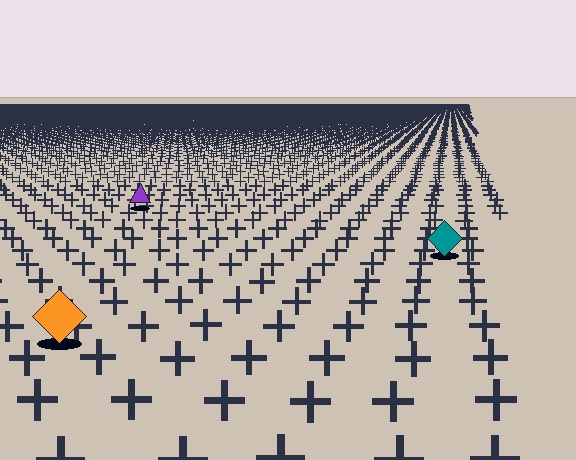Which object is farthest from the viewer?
The purple triangle is farthest from the viewer. It appears smaller and the ground texture around it is denser.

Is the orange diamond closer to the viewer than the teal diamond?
Yes. The orange diamond is closer — you can tell from the texture gradient: the ground texture is coarser near it.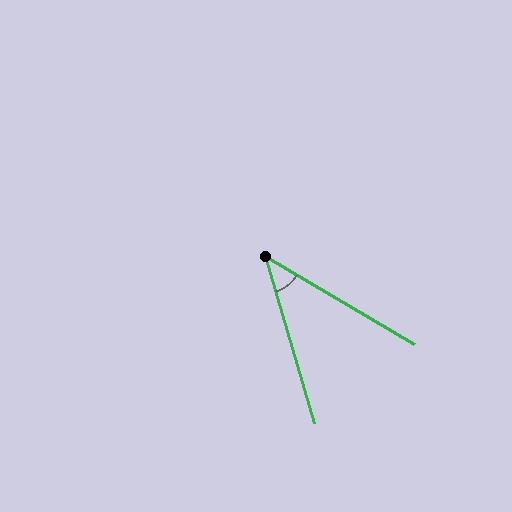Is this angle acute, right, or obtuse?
It is acute.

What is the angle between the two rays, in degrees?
Approximately 43 degrees.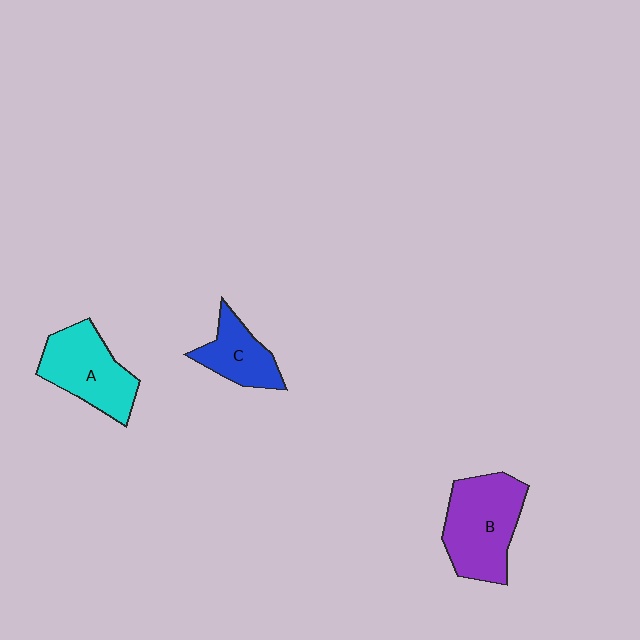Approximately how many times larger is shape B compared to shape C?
Approximately 1.7 times.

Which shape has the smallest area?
Shape C (blue).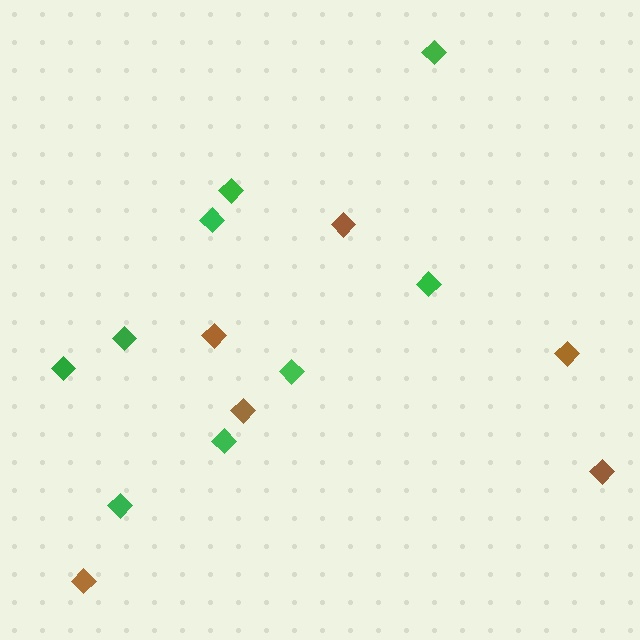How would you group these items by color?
There are 2 groups: one group of brown diamonds (6) and one group of green diamonds (9).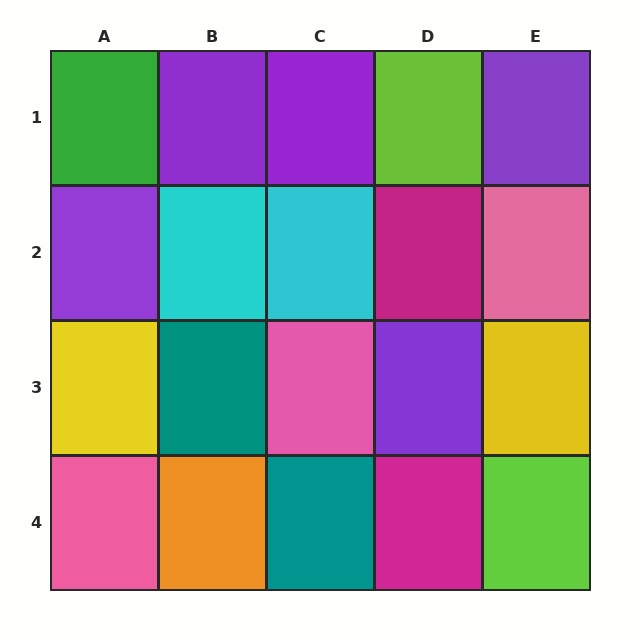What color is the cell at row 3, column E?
Yellow.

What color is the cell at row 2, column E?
Pink.